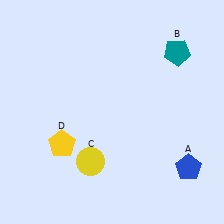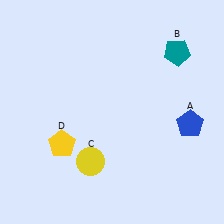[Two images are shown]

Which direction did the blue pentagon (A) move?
The blue pentagon (A) moved up.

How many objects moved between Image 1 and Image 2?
1 object moved between the two images.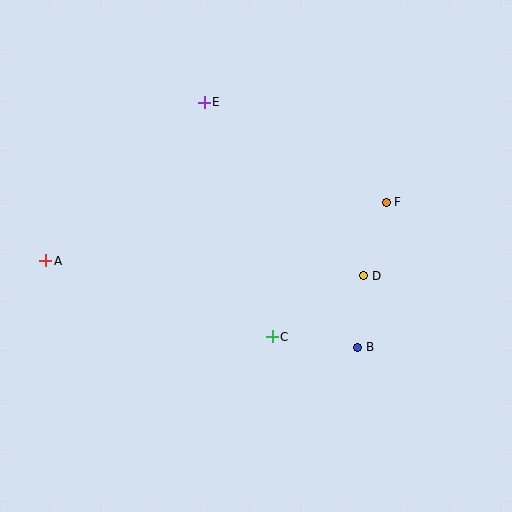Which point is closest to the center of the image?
Point C at (272, 337) is closest to the center.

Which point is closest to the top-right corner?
Point F is closest to the top-right corner.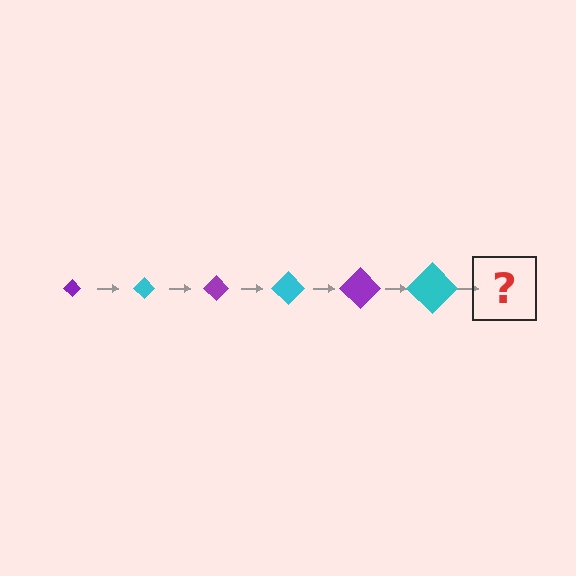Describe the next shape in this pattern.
It should be a purple diamond, larger than the previous one.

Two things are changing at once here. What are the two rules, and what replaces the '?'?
The two rules are that the diamond grows larger each step and the color cycles through purple and cyan. The '?' should be a purple diamond, larger than the previous one.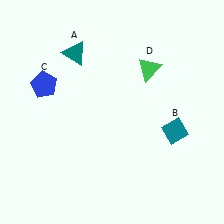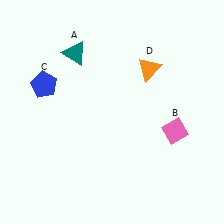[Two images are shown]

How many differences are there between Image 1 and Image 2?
There are 2 differences between the two images.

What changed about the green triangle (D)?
In Image 1, D is green. In Image 2, it changed to orange.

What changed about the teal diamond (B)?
In Image 1, B is teal. In Image 2, it changed to pink.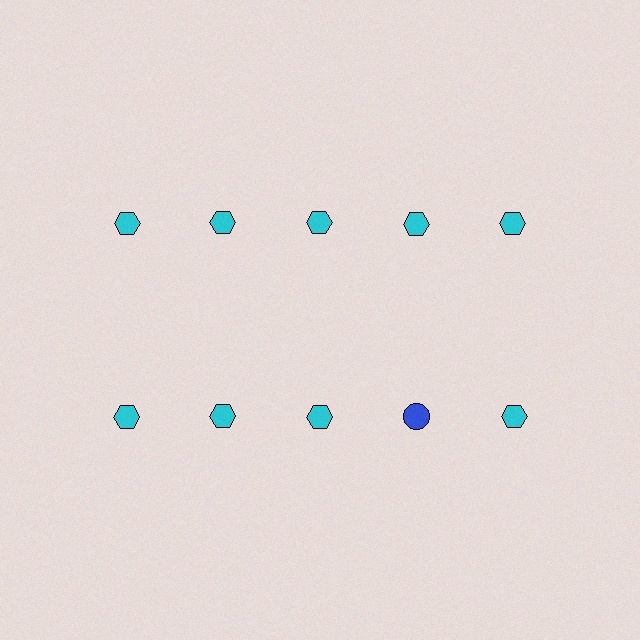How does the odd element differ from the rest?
It differs in both color (blue instead of cyan) and shape (circle instead of hexagon).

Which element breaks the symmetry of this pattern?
The blue circle in the second row, second from right column breaks the symmetry. All other shapes are cyan hexagons.